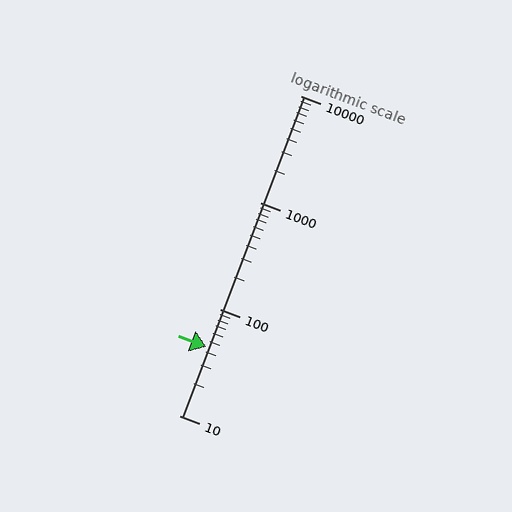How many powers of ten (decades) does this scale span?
The scale spans 3 decades, from 10 to 10000.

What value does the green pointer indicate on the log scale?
The pointer indicates approximately 44.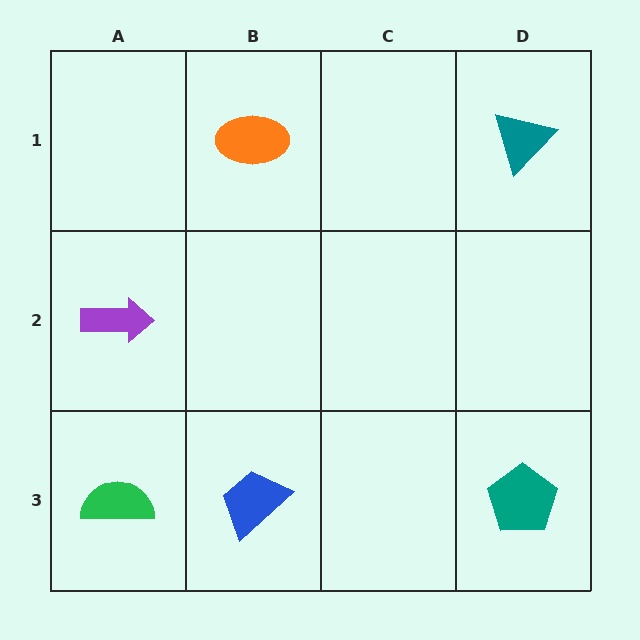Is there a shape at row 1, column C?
No, that cell is empty.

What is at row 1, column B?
An orange ellipse.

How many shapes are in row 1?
2 shapes.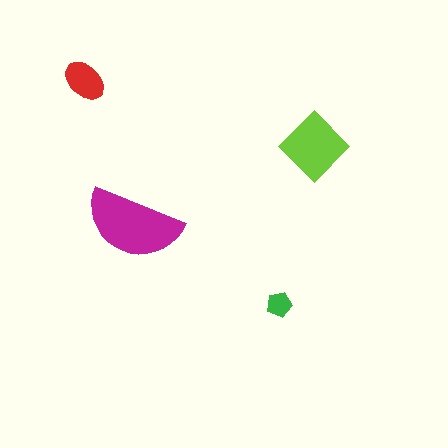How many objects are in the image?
There are 4 objects in the image.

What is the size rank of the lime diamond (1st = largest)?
2nd.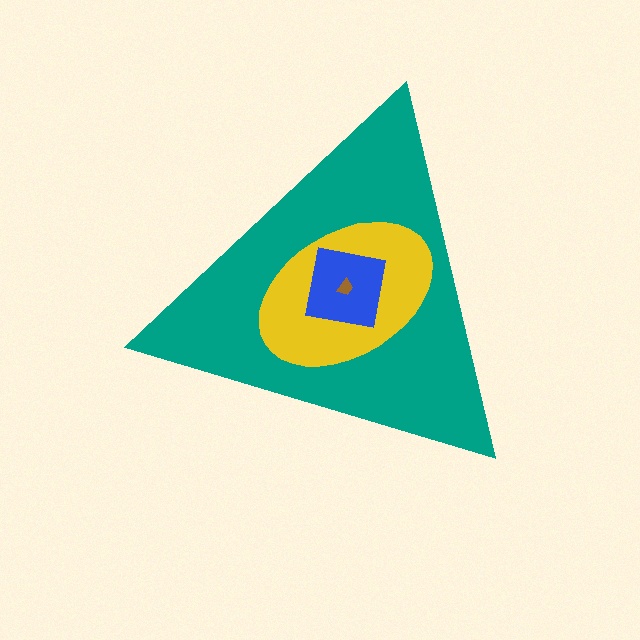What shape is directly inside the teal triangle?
The yellow ellipse.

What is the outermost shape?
The teal triangle.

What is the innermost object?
The brown trapezoid.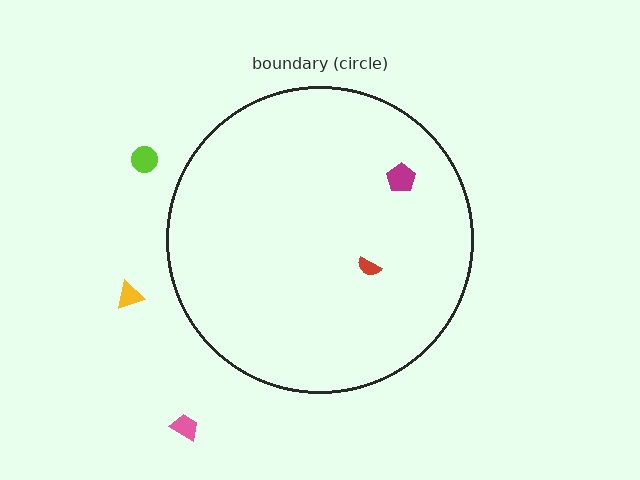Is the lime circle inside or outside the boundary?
Outside.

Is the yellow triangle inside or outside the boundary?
Outside.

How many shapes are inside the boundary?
2 inside, 3 outside.